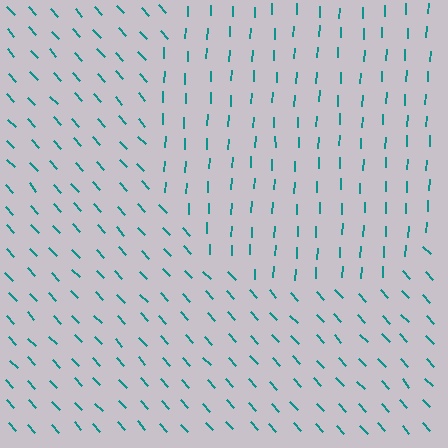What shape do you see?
I see a circle.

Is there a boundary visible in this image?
Yes, there is a texture boundary formed by a change in line orientation.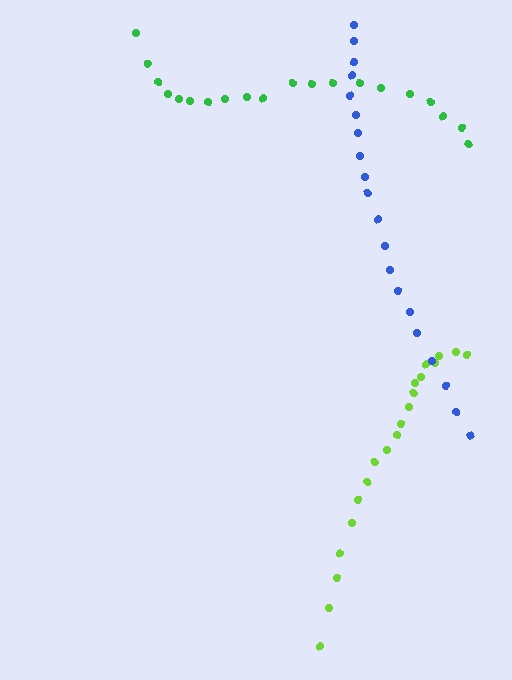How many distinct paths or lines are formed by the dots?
There are 3 distinct paths.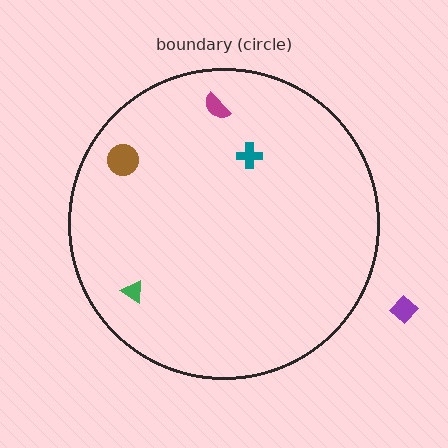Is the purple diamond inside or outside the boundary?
Outside.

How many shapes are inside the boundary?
4 inside, 1 outside.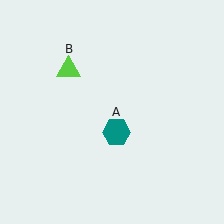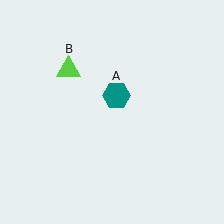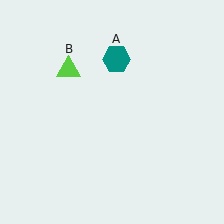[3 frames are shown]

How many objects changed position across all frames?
1 object changed position: teal hexagon (object A).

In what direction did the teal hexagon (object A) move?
The teal hexagon (object A) moved up.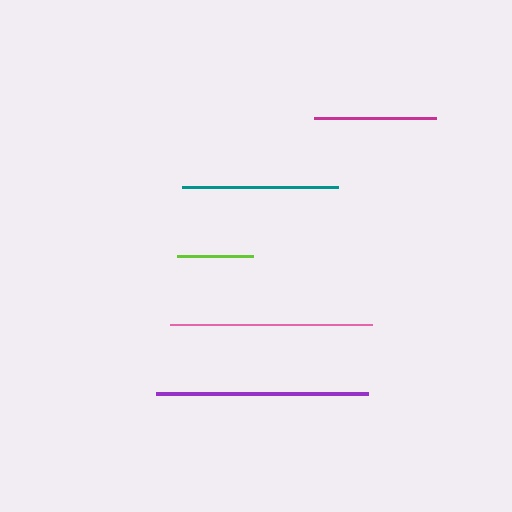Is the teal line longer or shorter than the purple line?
The purple line is longer than the teal line.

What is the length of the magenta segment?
The magenta segment is approximately 122 pixels long.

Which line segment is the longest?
The purple line is the longest at approximately 211 pixels.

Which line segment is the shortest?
The lime line is the shortest at approximately 76 pixels.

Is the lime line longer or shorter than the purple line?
The purple line is longer than the lime line.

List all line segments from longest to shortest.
From longest to shortest: purple, pink, teal, magenta, lime.